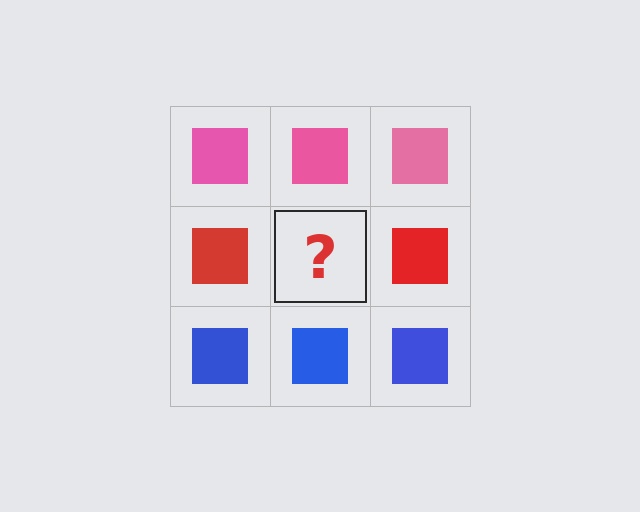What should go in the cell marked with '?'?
The missing cell should contain a red square.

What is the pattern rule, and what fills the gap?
The rule is that each row has a consistent color. The gap should be filled with a red square.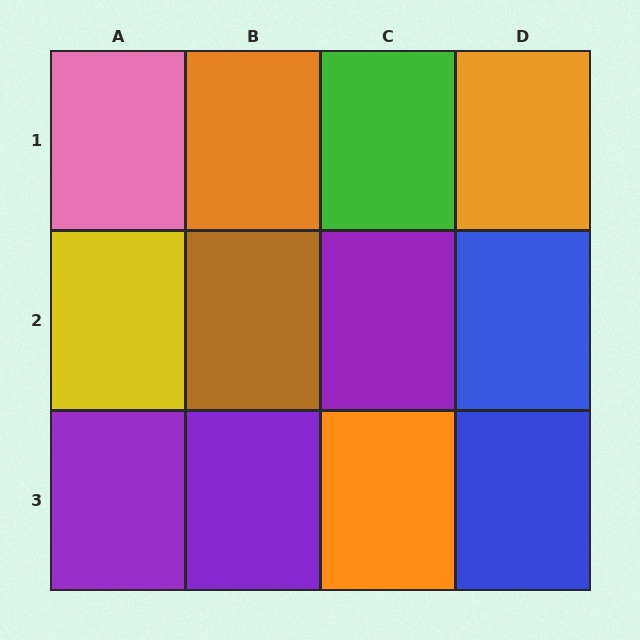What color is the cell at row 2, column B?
Brown.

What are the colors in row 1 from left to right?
Pink, orange, green, orange.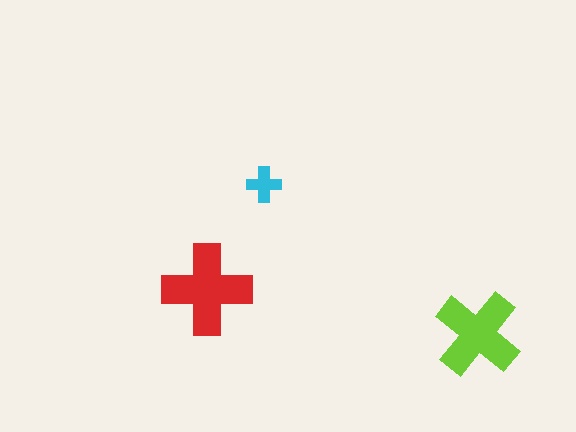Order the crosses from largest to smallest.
the red one, the lime one, the cyan one.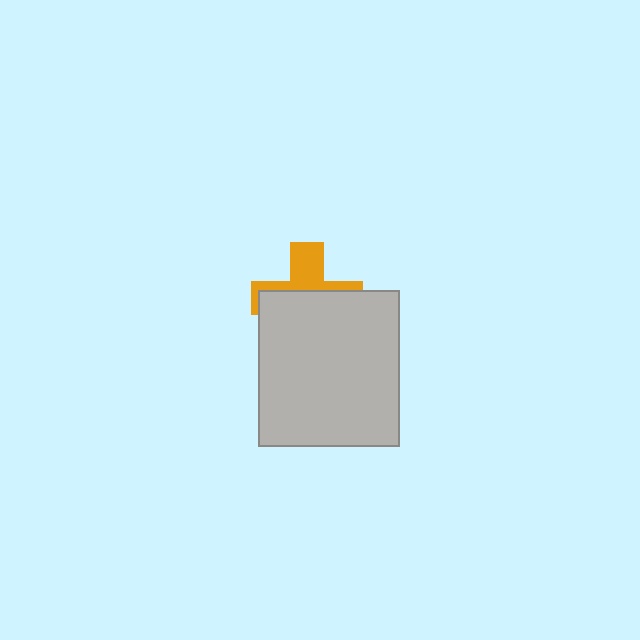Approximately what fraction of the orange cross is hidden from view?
Roughly 63% of the orange cross is hidden behind the light gray rectangle.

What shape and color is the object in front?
The object in front is a light gray rectangle.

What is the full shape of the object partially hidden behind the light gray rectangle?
The partially hidden object is an orange cross.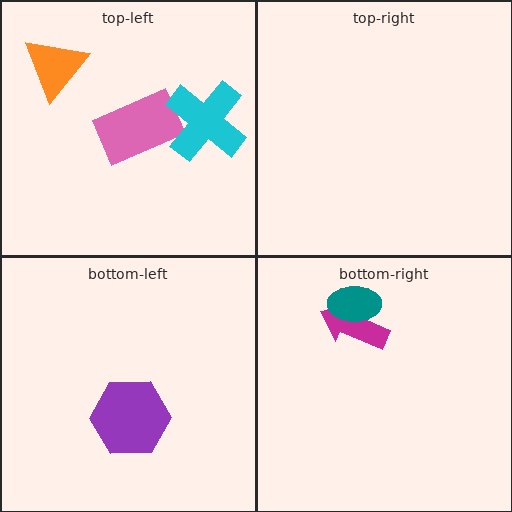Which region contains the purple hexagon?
The bottom-left region.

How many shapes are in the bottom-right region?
2.